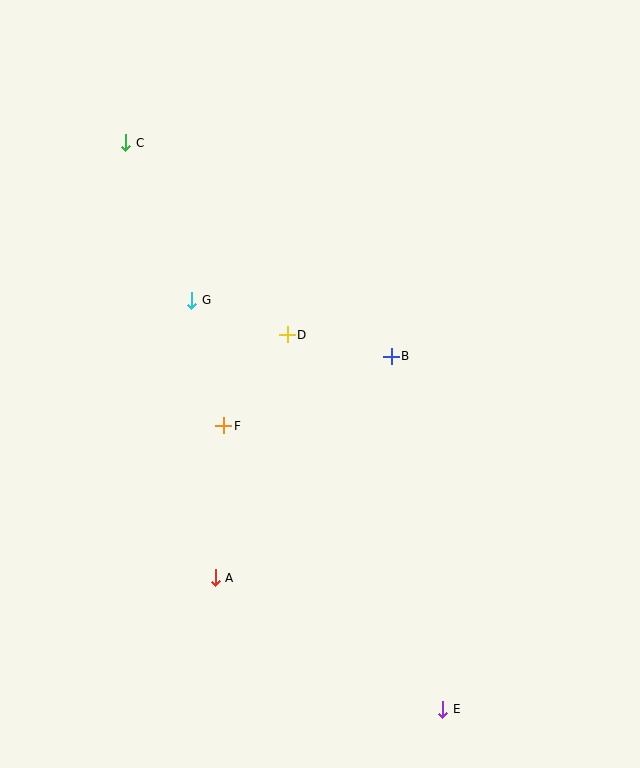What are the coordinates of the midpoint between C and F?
The midpoint between C and F is at (175, 284).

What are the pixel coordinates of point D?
Point D is at (287, 335).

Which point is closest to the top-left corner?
Point C is closest to the top-left corner.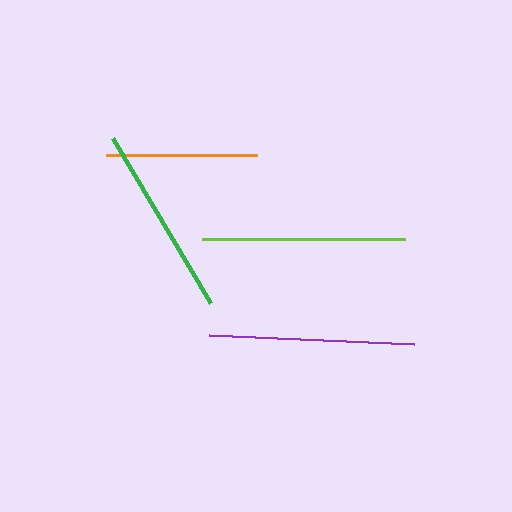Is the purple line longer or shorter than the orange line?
The purple line is longer than the orange line.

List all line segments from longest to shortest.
From longest to shortest: purple, lime, green, orange.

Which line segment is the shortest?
The orange line is the shortest at approximately 151 pixels.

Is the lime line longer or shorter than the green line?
The lime line is longer than the green line.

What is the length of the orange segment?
The orange segment is approximately 151 pixels long.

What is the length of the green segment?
The green segment is approximately 192 pixels long.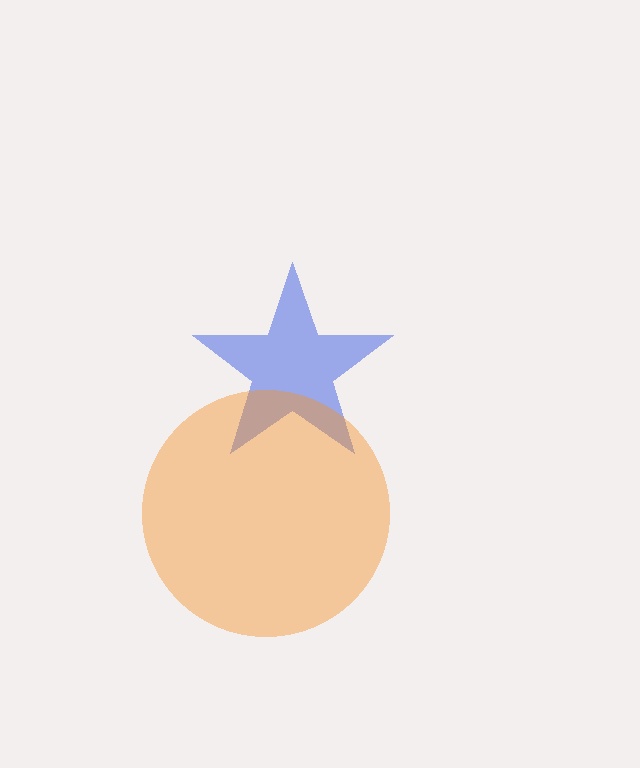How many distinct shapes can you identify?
There are 2 distinct shapes: a blue star, an orange circle.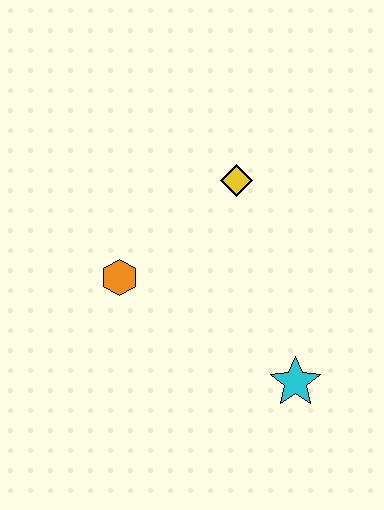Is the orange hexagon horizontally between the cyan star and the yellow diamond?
No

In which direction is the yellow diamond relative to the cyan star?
The yellow diamond is above the cyan star.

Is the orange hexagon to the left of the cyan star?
Yes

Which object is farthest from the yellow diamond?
The cyan star is farthest from the yellow diamond.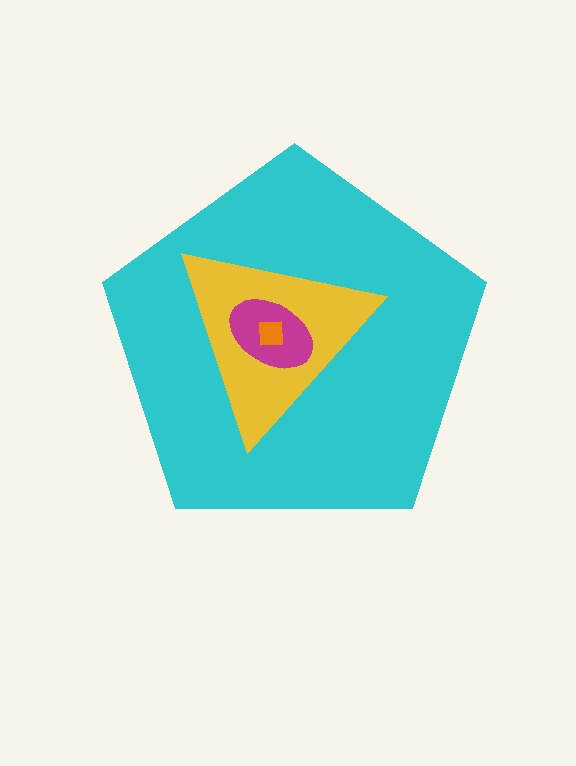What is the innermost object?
The orange square.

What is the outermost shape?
The cyan pentagon.